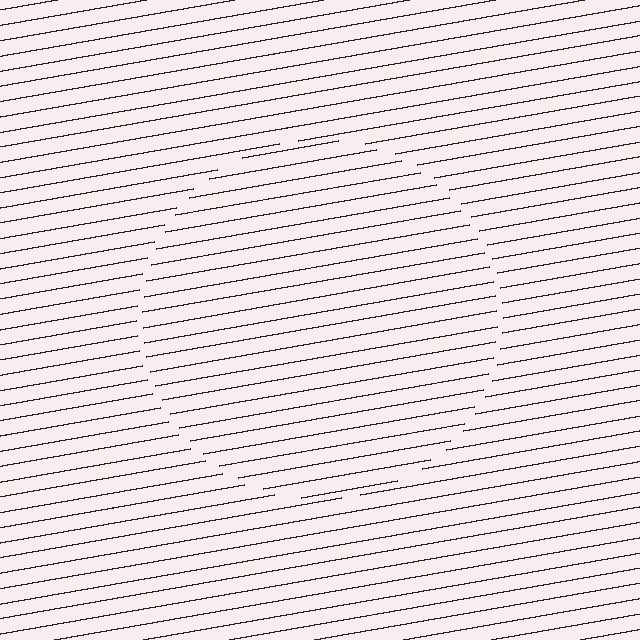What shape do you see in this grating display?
An illusory circle. The interior of the shape contains the same grating, shifted by half a period — the contour is defined by the phase discontinuity where line-ends from the inner and outer gratings abut.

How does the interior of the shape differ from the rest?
The interior of the shape contains the same grating, shifted by half a period — the contour is defined by the phase discontinuity where line-ends from the inner and outer gratings abut.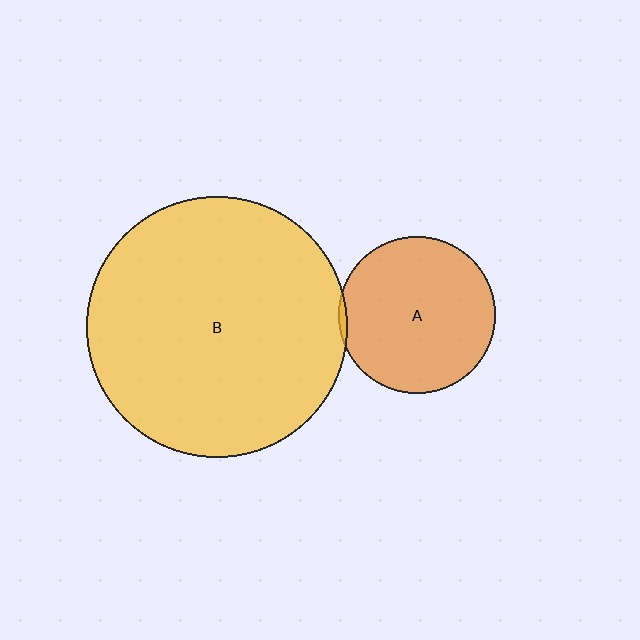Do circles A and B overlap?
Yes.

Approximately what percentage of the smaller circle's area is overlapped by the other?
Approximately 5%.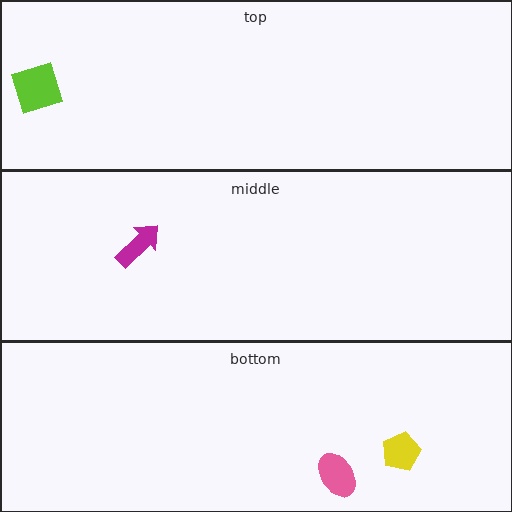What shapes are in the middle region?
The magenta arrow.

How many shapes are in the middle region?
1.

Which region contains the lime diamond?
The top region.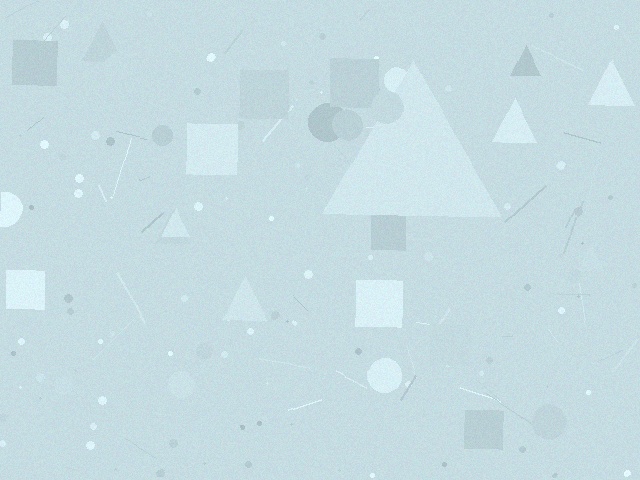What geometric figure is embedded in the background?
A triangle is embedded in the background.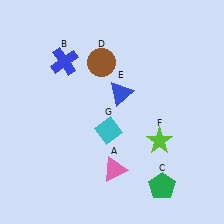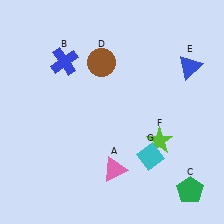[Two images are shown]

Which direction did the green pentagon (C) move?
The green pentagon (C) moved right.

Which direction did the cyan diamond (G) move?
The cyan diamond (G) moved right.